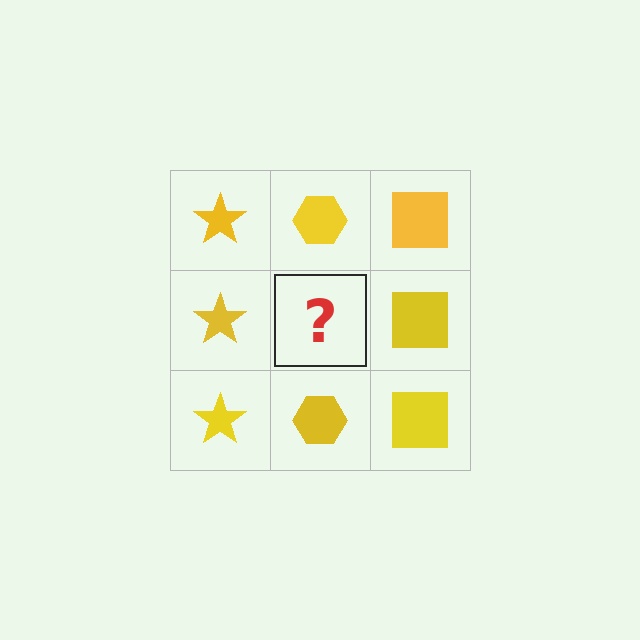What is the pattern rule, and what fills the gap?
The rule is that each column has a consistent shape. The gap should be filled with a yellow hexagon.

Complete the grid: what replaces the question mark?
The question mark should be replaced with a yellow hexagon.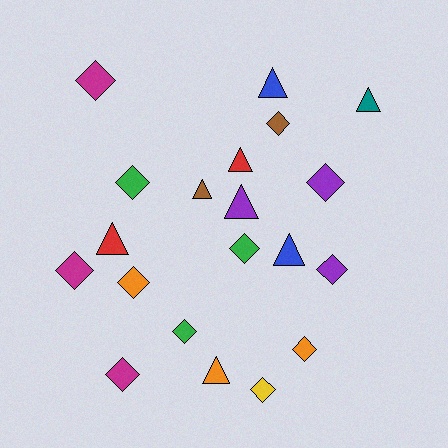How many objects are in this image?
There are 20 objects.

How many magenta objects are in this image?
There are 3 magenta objects.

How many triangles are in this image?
There are 8 triangles.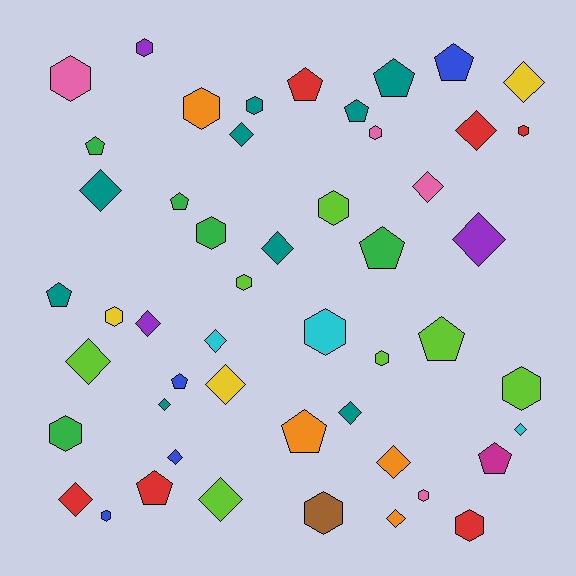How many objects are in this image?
There are 50 objects.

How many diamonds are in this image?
There are 19 diamonds.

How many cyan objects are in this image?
There are 3 cyan objects.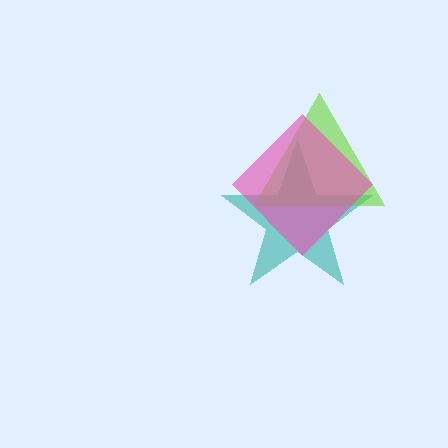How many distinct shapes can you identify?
There are 3 distinct shapes: a teal star, a lime triangle, a pink diamond.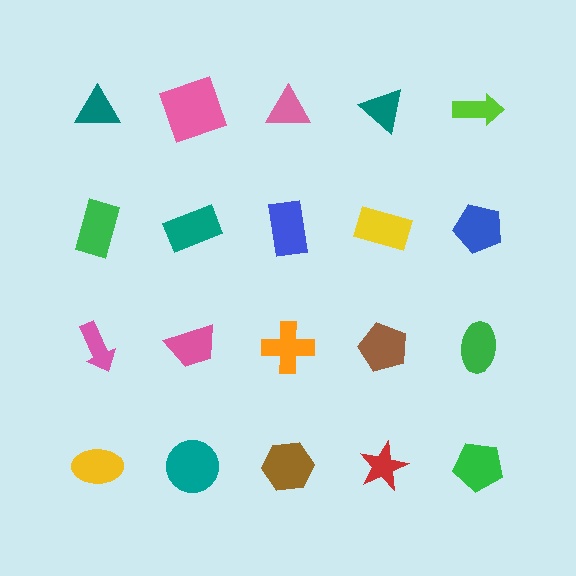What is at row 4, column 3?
A brown hexagon.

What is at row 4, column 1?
A yellow ellipse.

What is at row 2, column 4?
A yellow rectangle.